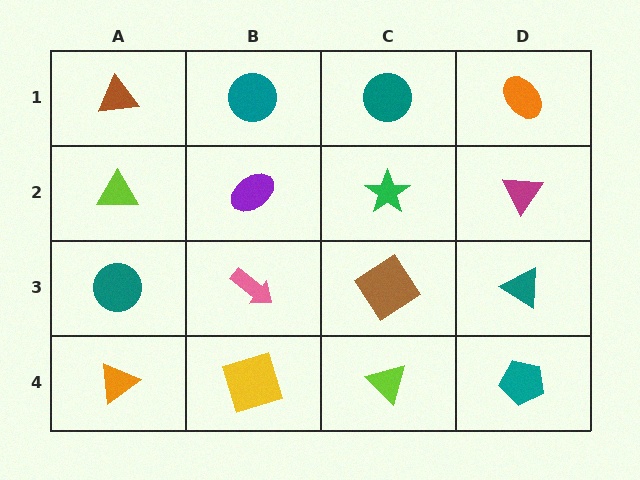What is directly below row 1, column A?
A lime triangle.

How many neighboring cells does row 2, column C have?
4.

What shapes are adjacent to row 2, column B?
A teal circle (row 1, column B), a pink arrow (row 3, column B), a lime triangle (row 2, column A), a green star (row 2, column C).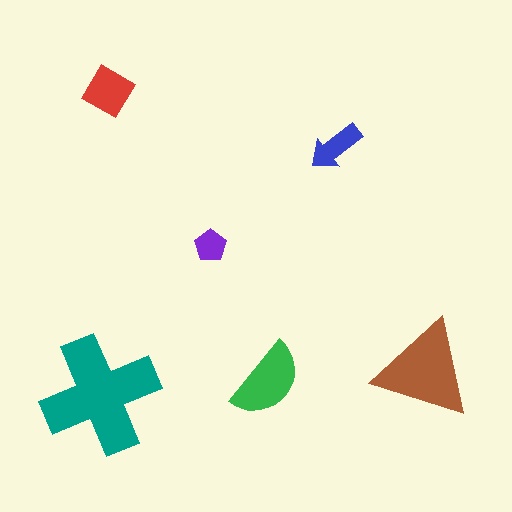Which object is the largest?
The teal cross.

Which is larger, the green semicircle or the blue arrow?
The green semicircle.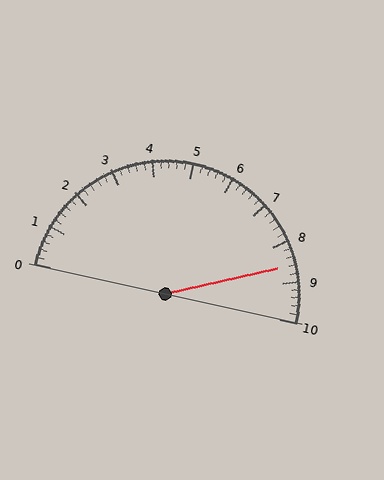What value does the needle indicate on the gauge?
The needle indicates approximately 8.6.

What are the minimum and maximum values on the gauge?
The gauge ranges from 0 to 10.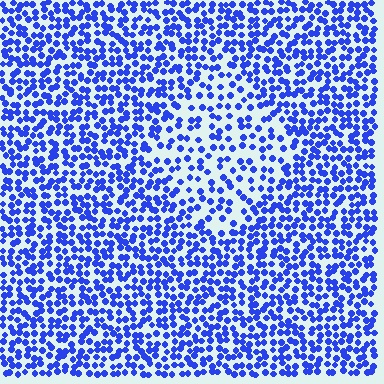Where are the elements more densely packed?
The elements are more densely packed outside the diamond boundary.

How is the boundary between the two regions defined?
The boundary is defined by a change in element density (approximately 1.8x ratio). All elements are the same color, size, and shape.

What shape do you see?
I see a diamond.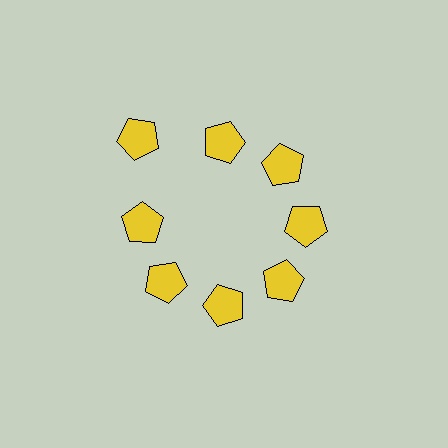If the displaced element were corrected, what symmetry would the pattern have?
It would have 8-fold rotational symmetry — the pattern would map onto itself every 45 degrees.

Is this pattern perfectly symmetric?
No. The 8 yellow pentagons are arranged in a ring, but one element near the 10 o'clock position is pushed outward from the center, breaking the 8-fold rotational symmetry.